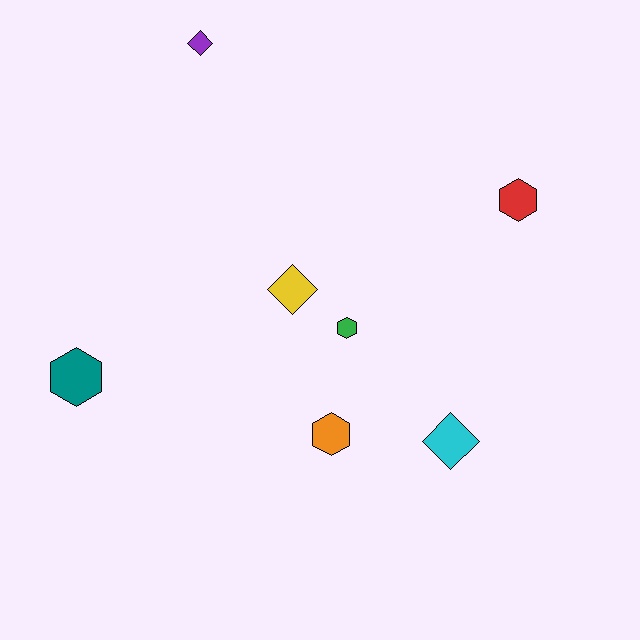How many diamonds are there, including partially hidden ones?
There are 3 diamonds.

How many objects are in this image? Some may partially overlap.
There are 7 objects.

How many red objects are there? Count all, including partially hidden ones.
There is 1 red object.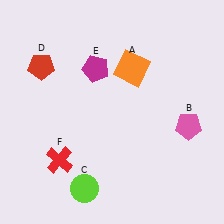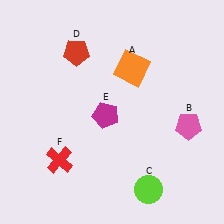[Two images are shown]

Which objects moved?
The objects that moved are: the lime circle (C), the red pentagon (D), the magenta pentagon (E).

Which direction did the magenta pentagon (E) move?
The magenta pentagon (E) moved down.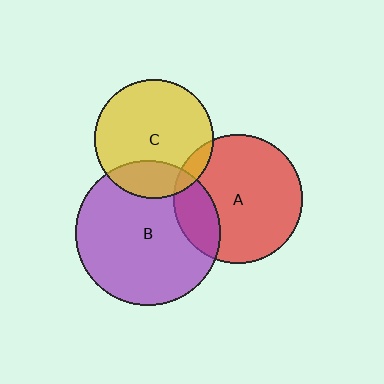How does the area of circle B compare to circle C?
Approximately 1.5 times.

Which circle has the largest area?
Circle B (purple).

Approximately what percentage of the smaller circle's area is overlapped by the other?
Approximately 20%.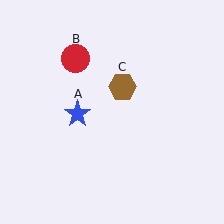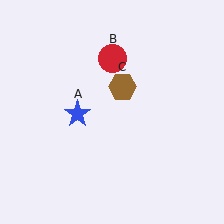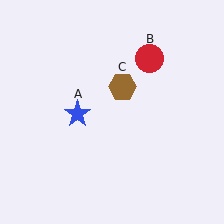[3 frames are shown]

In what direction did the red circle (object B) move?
The red circle (object B) moved right.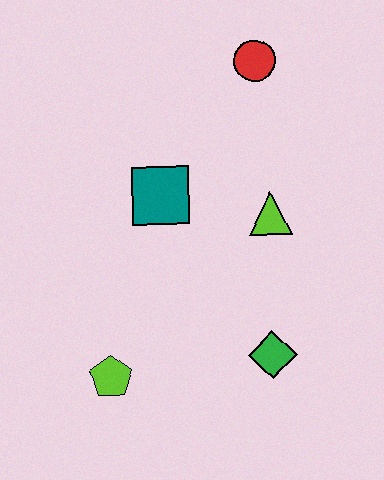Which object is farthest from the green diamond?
The red circle is farthest from the green diamond.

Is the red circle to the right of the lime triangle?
No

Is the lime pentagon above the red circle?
No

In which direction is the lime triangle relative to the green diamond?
The lime triangle is above the green diamond.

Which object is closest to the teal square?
The lime triangle is closest to the teal square.